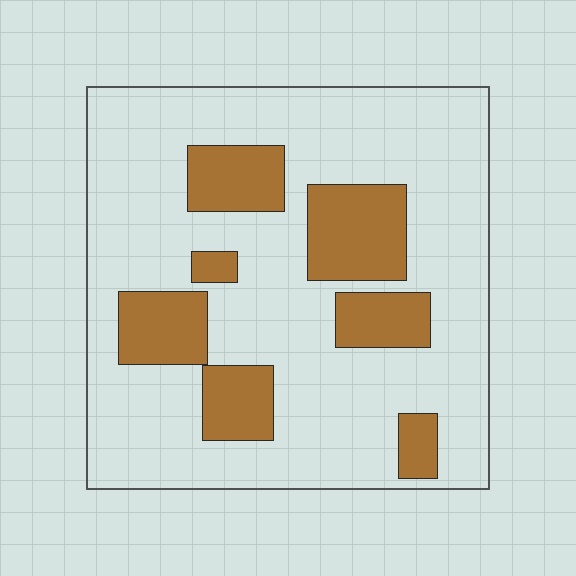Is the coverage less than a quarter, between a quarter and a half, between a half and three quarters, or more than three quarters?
Less than a quarter.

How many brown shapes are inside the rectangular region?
7.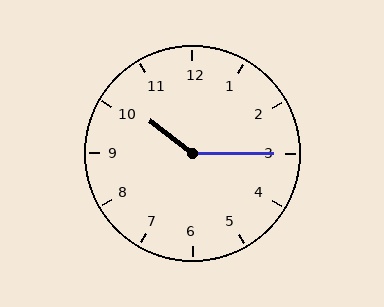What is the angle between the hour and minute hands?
Approximately 142 degrees.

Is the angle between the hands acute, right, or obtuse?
It is obtuse.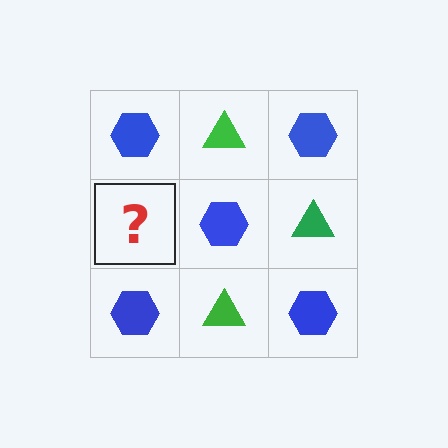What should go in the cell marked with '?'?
The missing cell should contain a green triangle.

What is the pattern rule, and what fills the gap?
The rule is that it alternates blue hexagon and green triangle in a checkerboard pattern. The gap should be filled with a green triangle.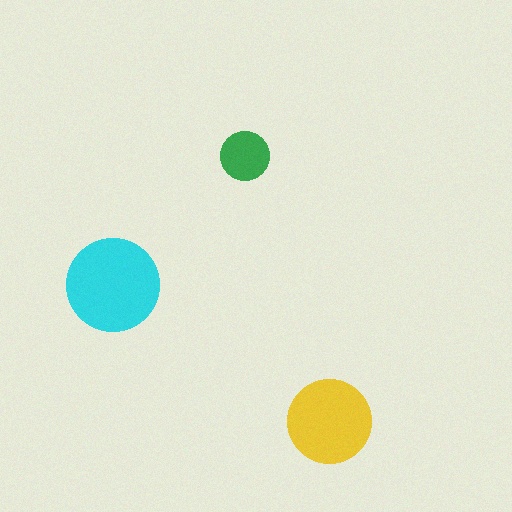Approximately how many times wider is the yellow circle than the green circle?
About 1.5 times wider.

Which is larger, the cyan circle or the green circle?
The cyan one.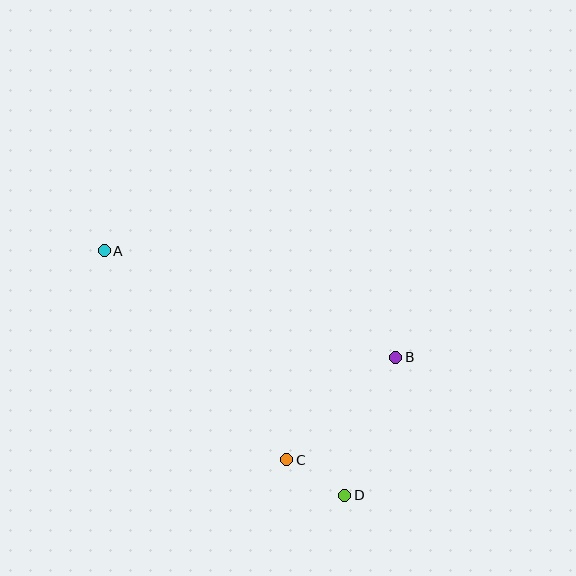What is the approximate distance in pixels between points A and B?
The distance between A and B is approximately 310 pixels.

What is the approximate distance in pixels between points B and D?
The distance between B and D is approximately 147 pixels.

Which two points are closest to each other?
Points C and D are closest to each other.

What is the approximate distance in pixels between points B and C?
The distance between B and C is approximately 149 pixels.